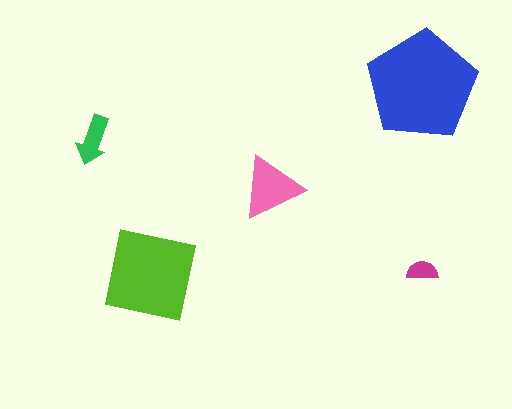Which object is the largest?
The blue pentagon.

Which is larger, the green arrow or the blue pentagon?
The blue pentagon.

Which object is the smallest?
The magenta semicircle.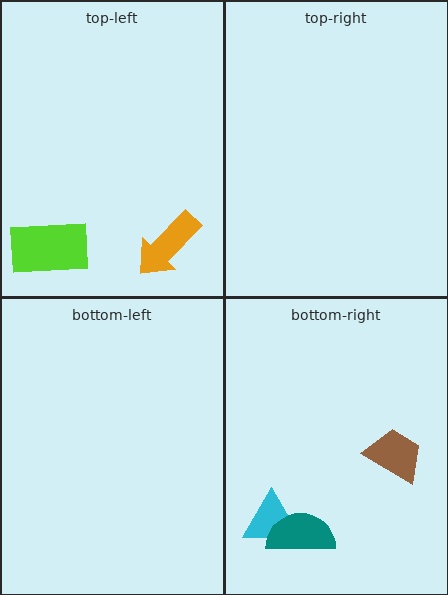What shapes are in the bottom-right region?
The cyan triangle, the brown trapezoid, the teal semicircle.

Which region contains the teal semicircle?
The bottom-right region.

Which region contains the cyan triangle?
The bottom-right region.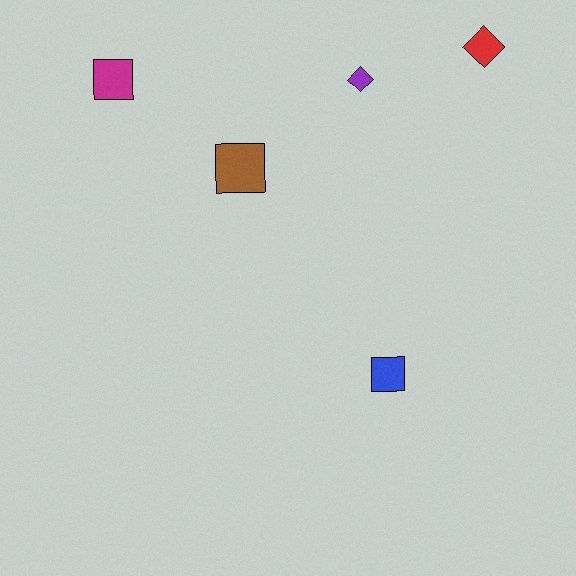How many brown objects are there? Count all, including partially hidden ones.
There is 1 brown object.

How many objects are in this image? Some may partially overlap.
There are 5 objects.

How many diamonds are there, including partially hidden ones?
There are 2 diamonds.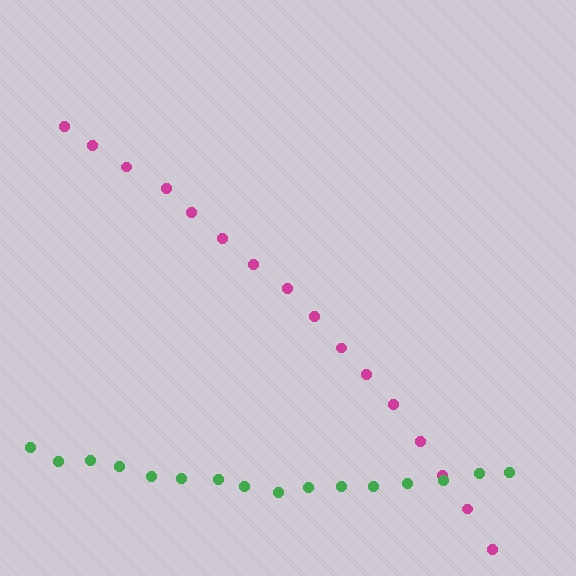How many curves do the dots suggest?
There are 2 distinct paths.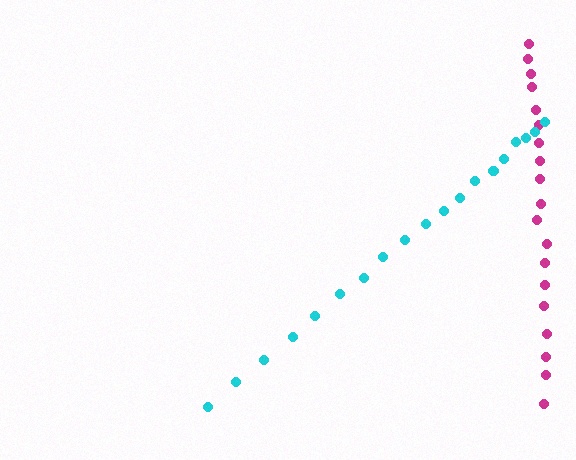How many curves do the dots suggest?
There are 2 distinct paths.